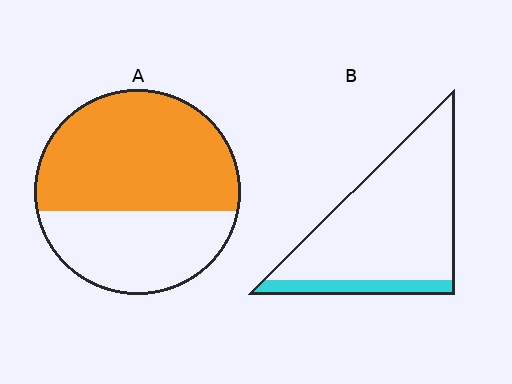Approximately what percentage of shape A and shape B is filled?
A is approximately 60% and B is approximately 15%.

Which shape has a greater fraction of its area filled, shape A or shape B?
Shape A.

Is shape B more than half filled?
No.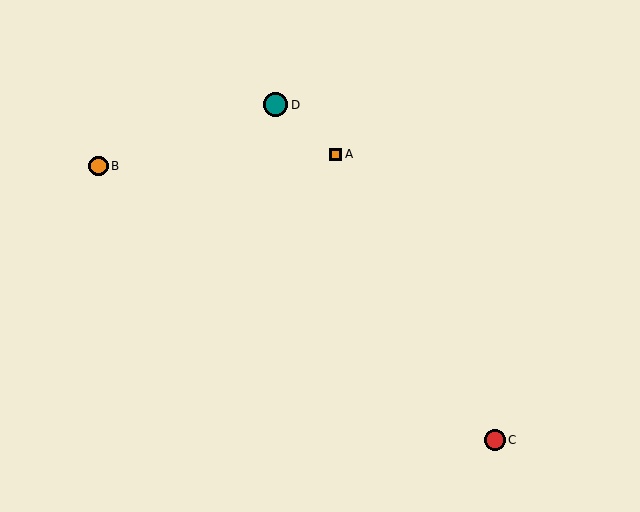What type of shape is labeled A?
Shape A is an orange square.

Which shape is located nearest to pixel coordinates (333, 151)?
The orange square (labeled A) at (335, 154) is nearest to that location.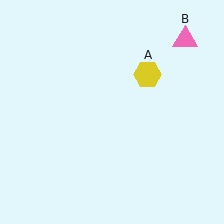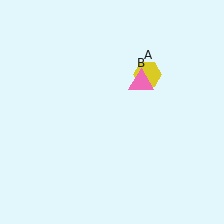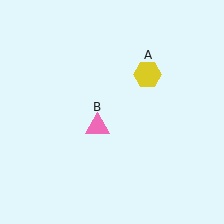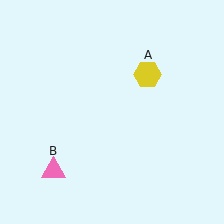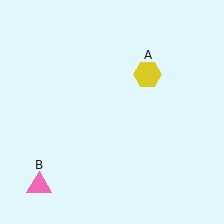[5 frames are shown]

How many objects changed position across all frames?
1 object changed position: pink triangle (object B).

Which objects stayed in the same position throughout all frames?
Yellow hexagon (object A) remained stationary.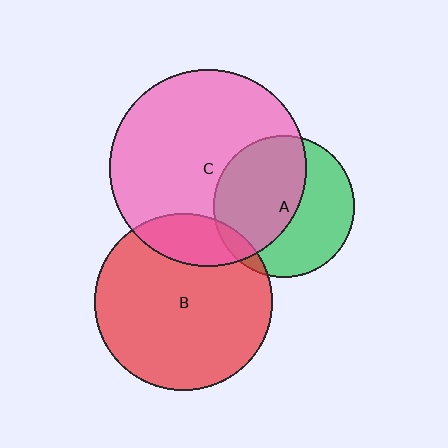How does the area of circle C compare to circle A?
Approximately 1.9 times.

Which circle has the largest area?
Circle C (pink).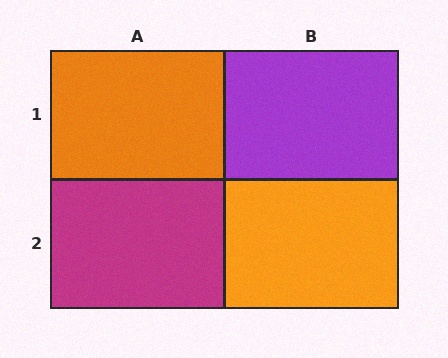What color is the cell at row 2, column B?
Orange.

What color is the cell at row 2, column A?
Magenta.